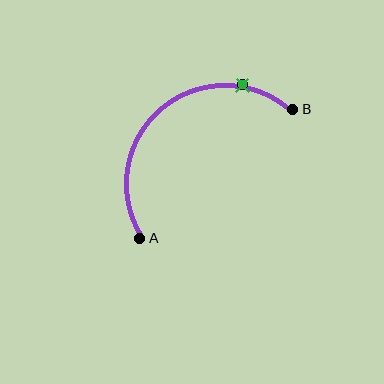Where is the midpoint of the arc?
The arc midpoint is the point on the curve farthest from the straight line joining A and B. It sits above and to the left of that line.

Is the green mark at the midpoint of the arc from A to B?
No. The green mark lies on the arc but is closer to endpoint B. The arc midpoint would be at the point on the curve equidistant along the arc from both A and B.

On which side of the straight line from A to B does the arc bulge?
The arc bulges above and to the left of the straight line connecting A and B.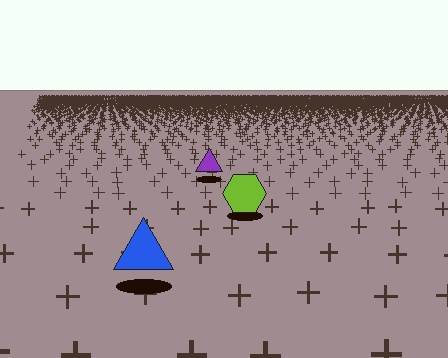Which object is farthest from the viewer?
The purple triangle is farthest from the viewer. It appears smaller and the ground texture around it is denser.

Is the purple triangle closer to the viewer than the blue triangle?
No. The blue triangle is closer — you can tell from the texture gradient: the ground texture is coarser near it.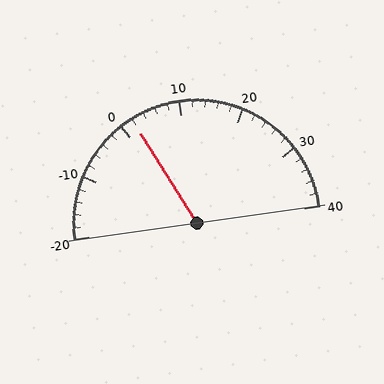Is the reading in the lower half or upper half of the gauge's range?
The reading is in the lower half of the range (-20 to 40).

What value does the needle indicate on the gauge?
The needle indicates approximately 2.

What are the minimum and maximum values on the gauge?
The gauge ranges from -20 to 40.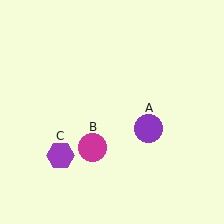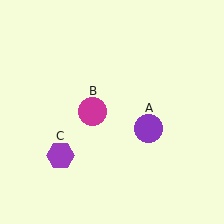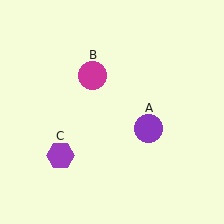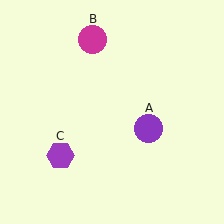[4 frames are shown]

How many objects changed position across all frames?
1 object changed position: magenta circle (object B).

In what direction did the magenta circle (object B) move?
The magenta circle (object B) moved up.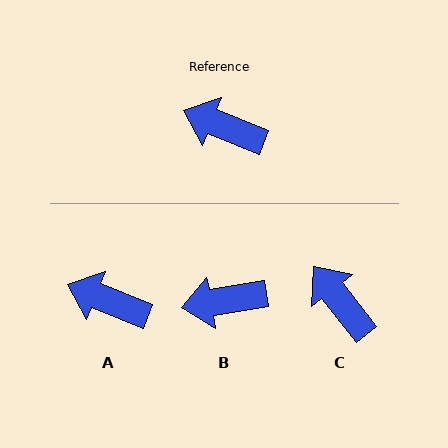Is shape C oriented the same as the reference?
No, it is off by about 31 degrees.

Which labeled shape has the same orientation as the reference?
A.